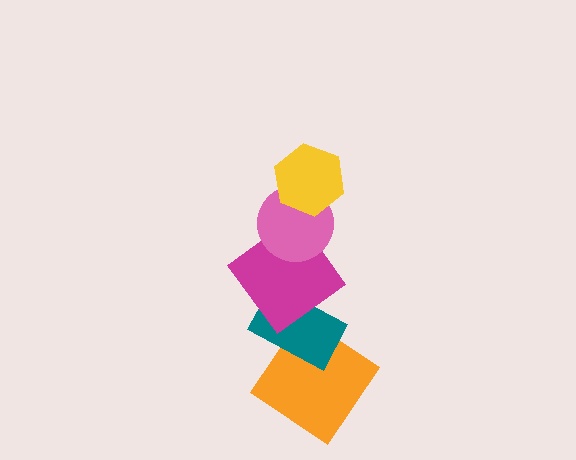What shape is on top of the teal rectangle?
The magenta diamond is on top of the teal rectangle.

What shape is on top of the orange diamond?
The teal rectangle is on top of the orange diamond.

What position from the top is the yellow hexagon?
The yellow hexagon is 1st from the top.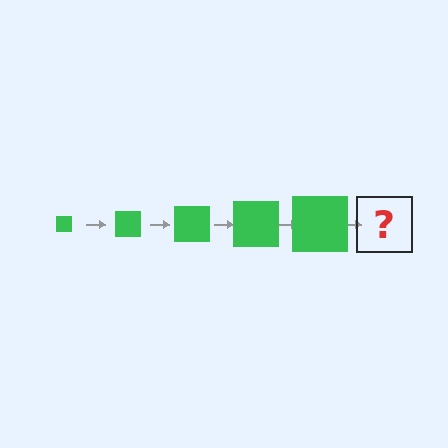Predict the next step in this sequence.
The next step is a green square, larger than the previous one.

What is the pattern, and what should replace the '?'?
The pattern is that the square gets progressively larger each step. The '?' should be a green square, larger than the previous one.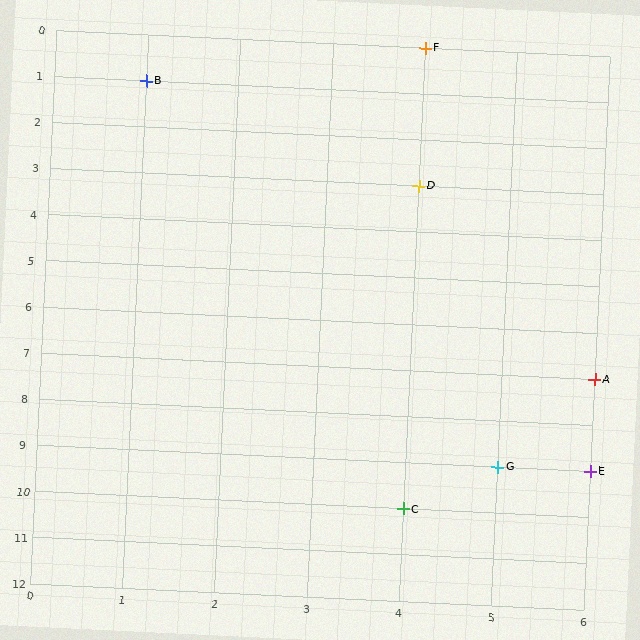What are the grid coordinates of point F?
Point F is at grid coordinates (4, 0).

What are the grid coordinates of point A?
Point A is at grid coordinates (6, 7).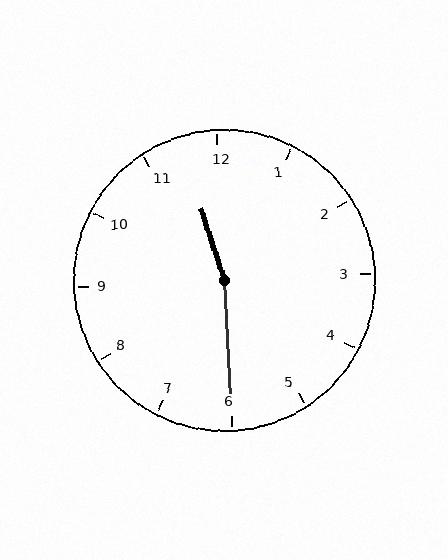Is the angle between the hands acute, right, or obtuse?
It is obtuse.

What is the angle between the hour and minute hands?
Approximately 165 degrees.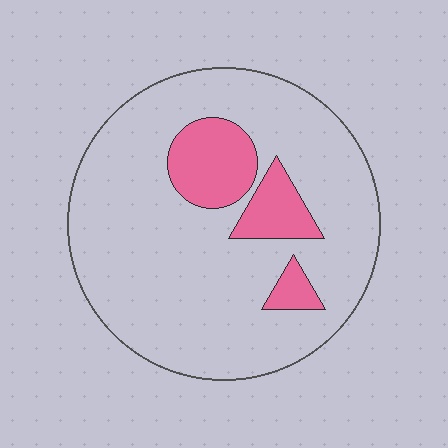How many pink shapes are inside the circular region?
3.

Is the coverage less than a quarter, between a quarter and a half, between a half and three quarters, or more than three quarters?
Less than a quarter.